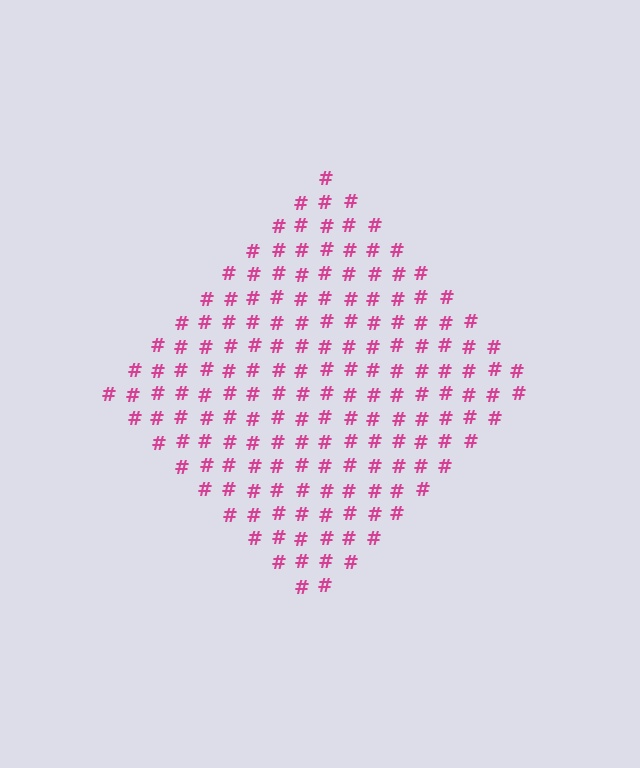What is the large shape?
The large shape is a diamond.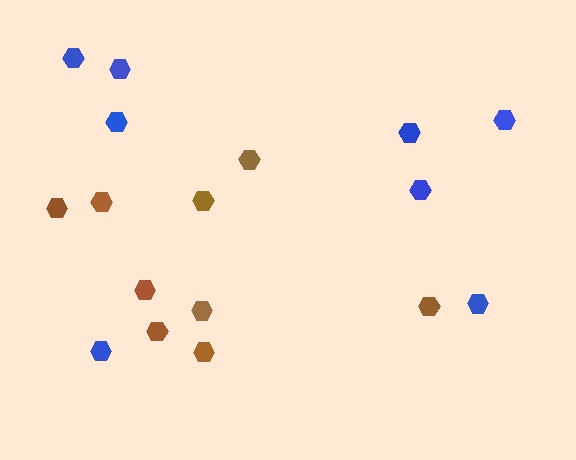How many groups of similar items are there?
There are 2 groups: one group of brown hexagons (9) and one group of blue hexagons (8).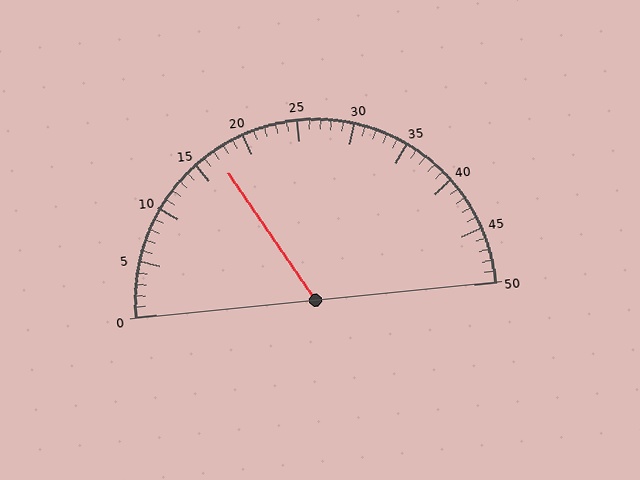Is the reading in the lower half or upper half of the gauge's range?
The reading is in the lower half of the range (0 to 50).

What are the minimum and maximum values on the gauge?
The gauge ranges from 0 to 50.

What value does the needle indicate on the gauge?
The needle indicates approximately 17.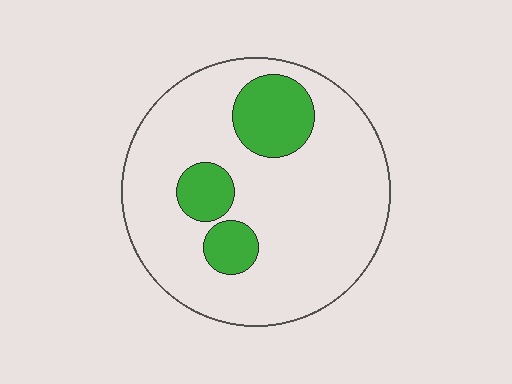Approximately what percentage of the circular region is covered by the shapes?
Approximately 20%.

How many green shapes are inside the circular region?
3.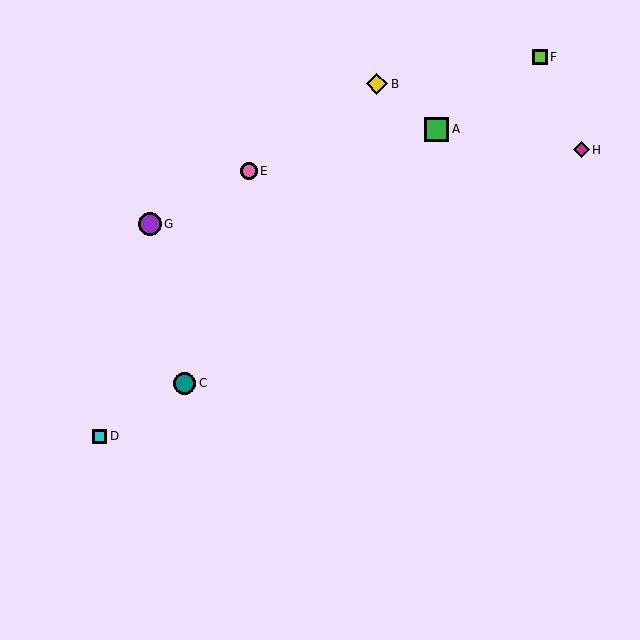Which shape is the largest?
The green square (labeled A) is the largest.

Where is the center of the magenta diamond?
The center of the magenta diamond is at (581, 150).